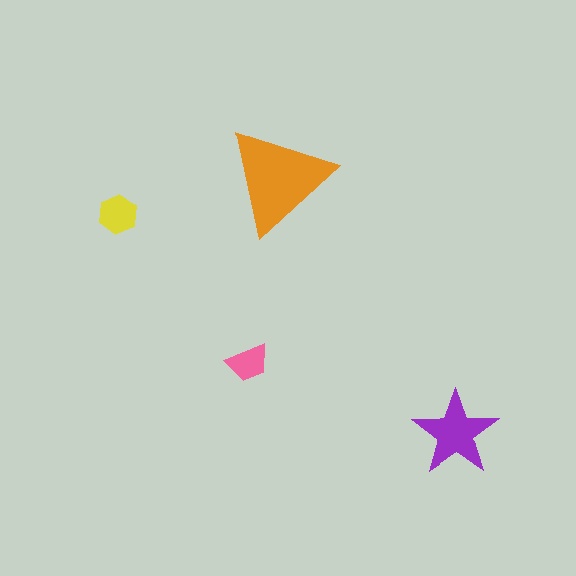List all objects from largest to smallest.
The orange triangle, the purple star, the yellow hexagon, the pink trapezoid.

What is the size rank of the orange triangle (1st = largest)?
1st.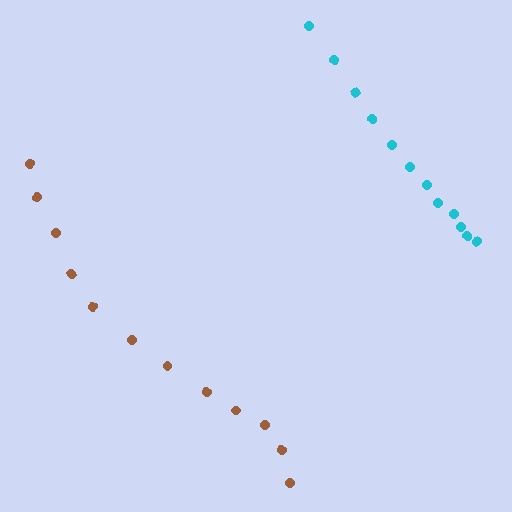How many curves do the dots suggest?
There are 2 distinct paths.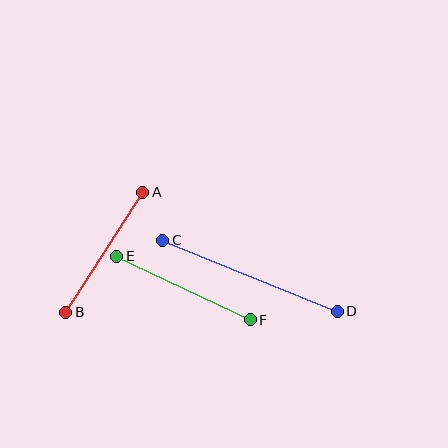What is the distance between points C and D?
The distance is approximately 188 pixels.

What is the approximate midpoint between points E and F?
The midpoint is at approximately (184, 288) pixels.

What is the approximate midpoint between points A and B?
The midpoint is at approximately (104, 252) pixels.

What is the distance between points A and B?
The distance is approximately 143 pixels.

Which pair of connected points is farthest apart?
Points C and D are farthest apart.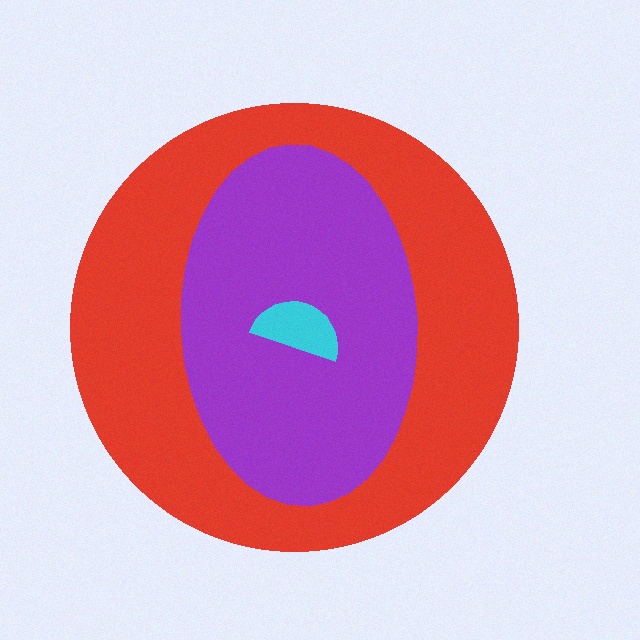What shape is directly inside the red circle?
The purple ellipse.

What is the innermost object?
The cyan semicircle.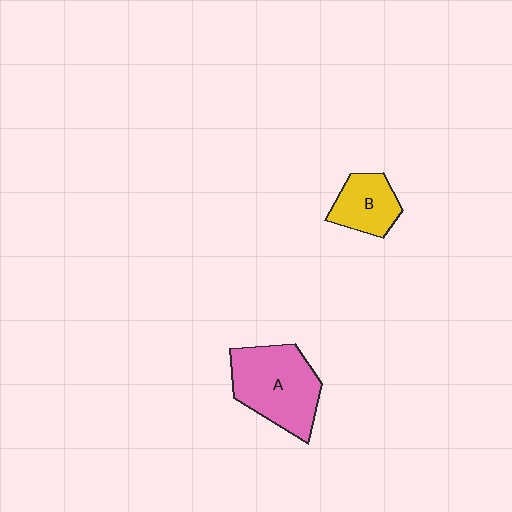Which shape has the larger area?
Shape A (pink).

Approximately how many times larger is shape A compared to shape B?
Approximately 1.9 times.